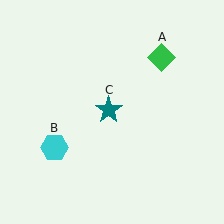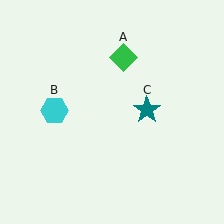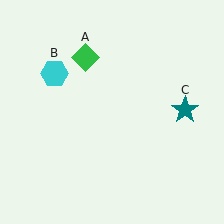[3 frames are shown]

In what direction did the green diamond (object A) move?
The green diamond (object A) moved left.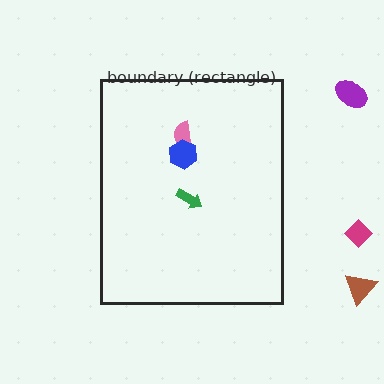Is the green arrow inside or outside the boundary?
Inside.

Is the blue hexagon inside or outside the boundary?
Inside.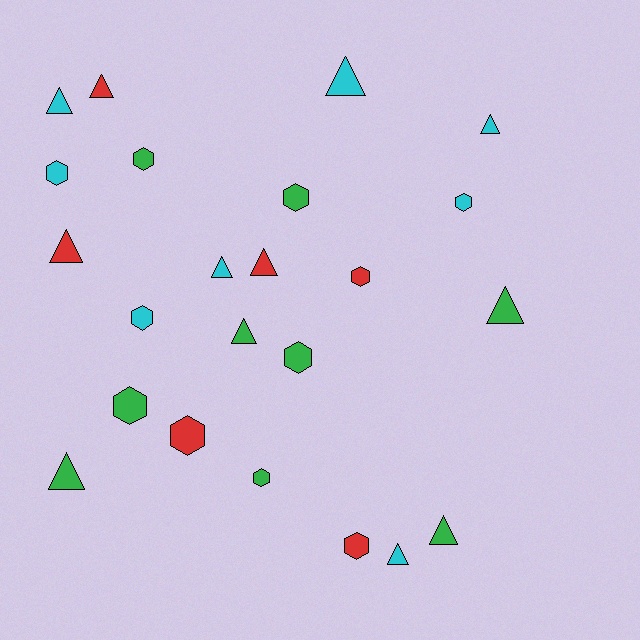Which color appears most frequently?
Green, with 9 objects.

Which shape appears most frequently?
Triangle, with 12 objects.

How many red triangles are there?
There are 3 red triangles.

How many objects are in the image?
There are 23 objects.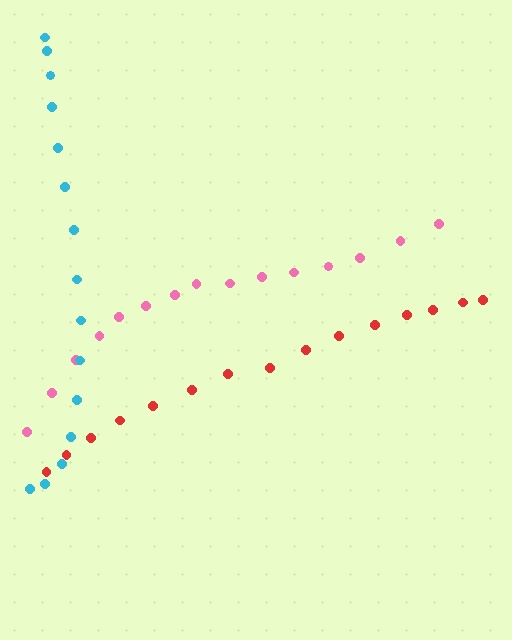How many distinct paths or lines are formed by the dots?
There are 3 distinct paths.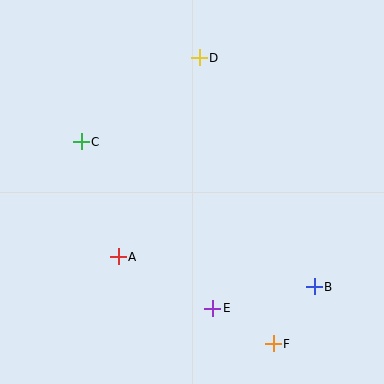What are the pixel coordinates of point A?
Point A is at (118, 257).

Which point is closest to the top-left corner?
Point C is closest to the top-left corner.